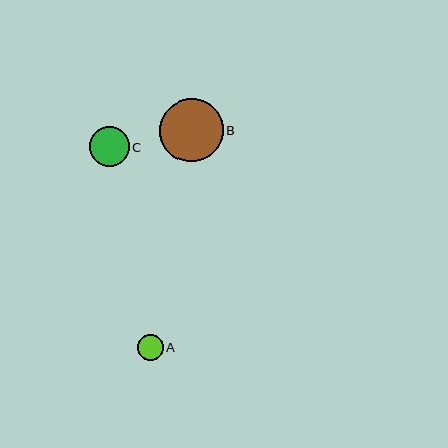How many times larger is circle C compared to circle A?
Circle C is approximately 1.5 times the size of circle A.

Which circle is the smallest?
Circle A is the smallest with a size of approximately 26 pixels.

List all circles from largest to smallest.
From largest to smallest: B, C, A.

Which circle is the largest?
Circle B is the largest with a size of approximately 64 pixels.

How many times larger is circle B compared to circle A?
Circle B is approximately 2.5 times the size of circle A.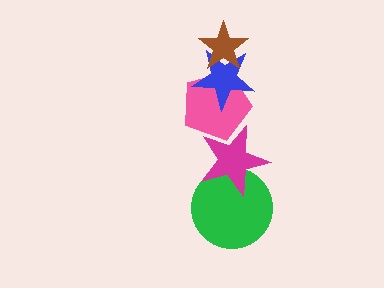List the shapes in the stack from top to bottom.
From top to bottom: the brown star, the blue star, the pink pentagon, the magenta star, the green circle.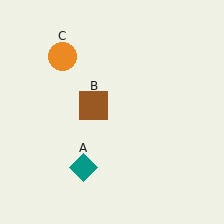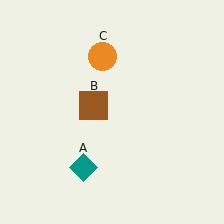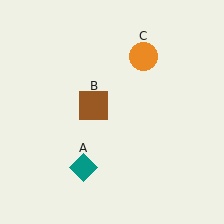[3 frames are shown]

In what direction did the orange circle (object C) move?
The orange circle (object C) moved right.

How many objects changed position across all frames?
1 object changed position: orange circle (object C).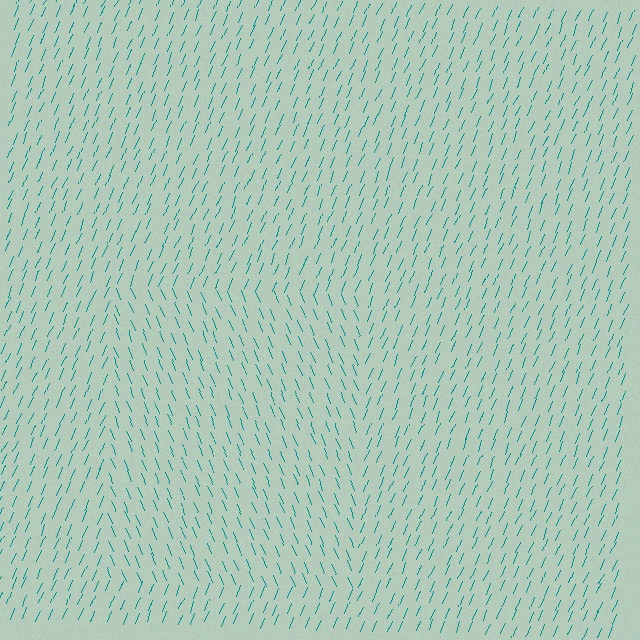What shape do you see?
I see a rectangle.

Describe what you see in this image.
The image is filled with small teal line segments. A rectangle region in the image has lines oriented differently from the surrounding lines, creating a visible texture boundary.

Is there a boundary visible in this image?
Yes, there is a texture boundary formed by a change in line orientation.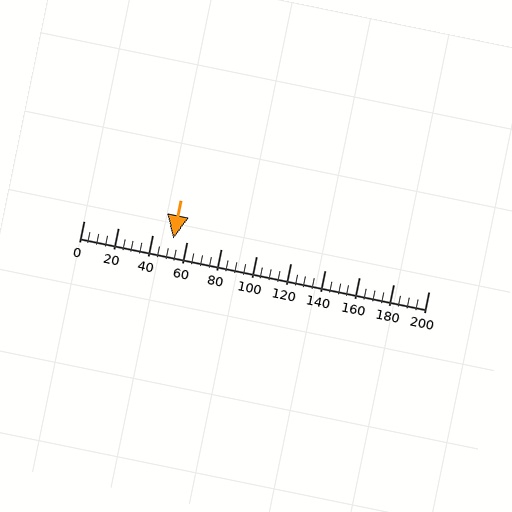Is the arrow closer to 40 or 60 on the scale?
The arrow is closer to 60.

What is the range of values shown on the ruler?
The ruler shows values from 0 to 200.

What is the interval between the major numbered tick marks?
The major tick marks are spaced 20 units apart.